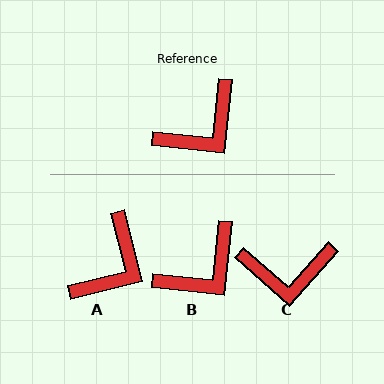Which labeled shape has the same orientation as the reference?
B.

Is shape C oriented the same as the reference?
No, it is off by about 35 degrees.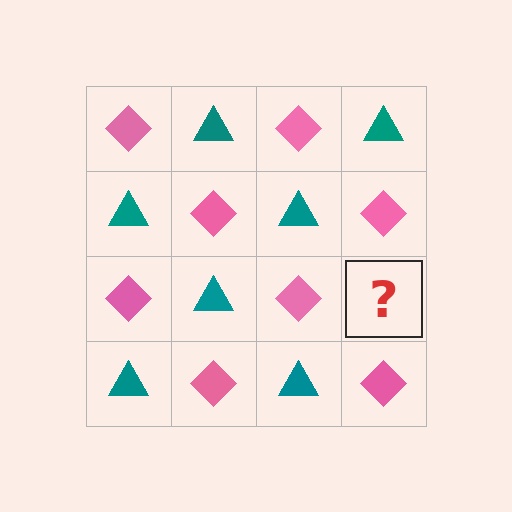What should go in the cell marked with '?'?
The missing cell should contain a teal triangle.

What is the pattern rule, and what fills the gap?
The rule is that it alternates pink diamond and teal triangle in a checkerboard pattern. The gap should be filled with a teal triangle.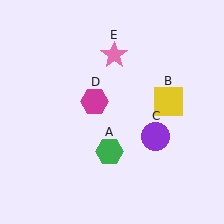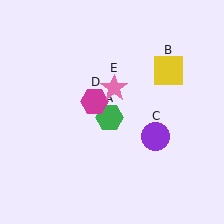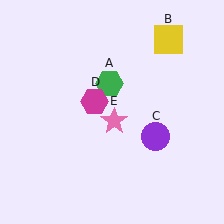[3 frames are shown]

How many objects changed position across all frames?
3 objects changed position: green hexagon (object A), yellow square (object B), pink star (object E).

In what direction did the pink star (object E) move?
The pink star (object E) moved down.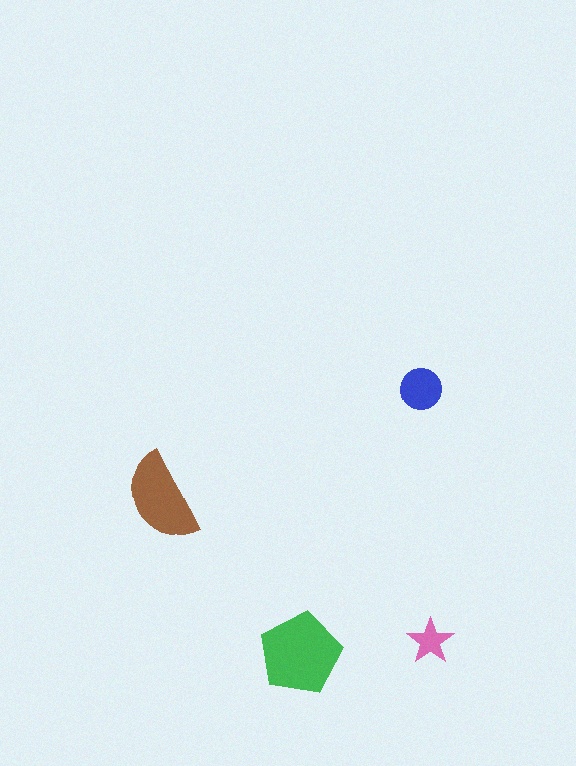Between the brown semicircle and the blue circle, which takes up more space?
The brown semicircle.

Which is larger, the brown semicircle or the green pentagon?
The green pentagon.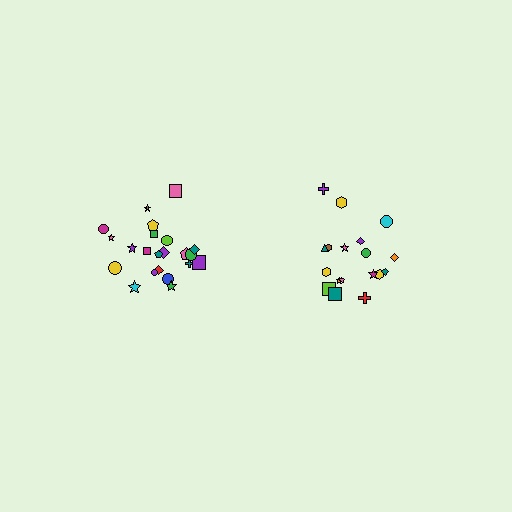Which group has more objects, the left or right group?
The left group.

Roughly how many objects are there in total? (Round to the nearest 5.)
Roughly 40 objects in total.